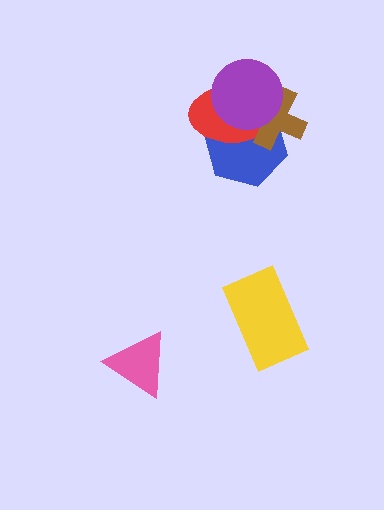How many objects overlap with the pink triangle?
0 objects overlap with the pink triangle.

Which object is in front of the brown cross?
The purple circle is in front of the brown cross.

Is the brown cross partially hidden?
Yes, it is partially covered by another shape.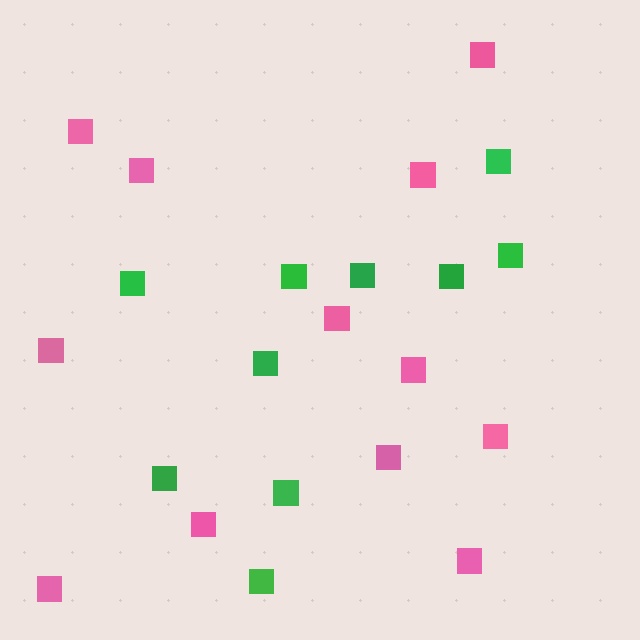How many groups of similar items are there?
There are 2 groups: one group of pink squares (12) and one group of green squares (10).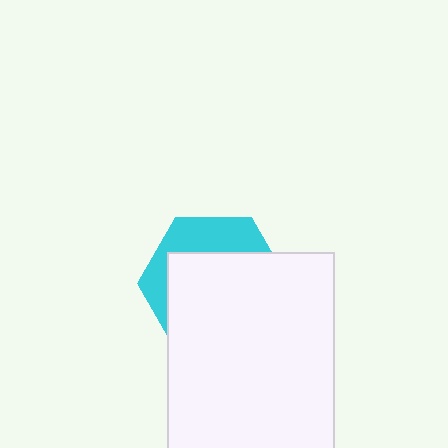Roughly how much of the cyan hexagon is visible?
A small part of it is visible (roughly 31%).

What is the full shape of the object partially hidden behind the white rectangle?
The partially hidden object is a cyan hexagon.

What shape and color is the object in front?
The object in front is a white rectangle.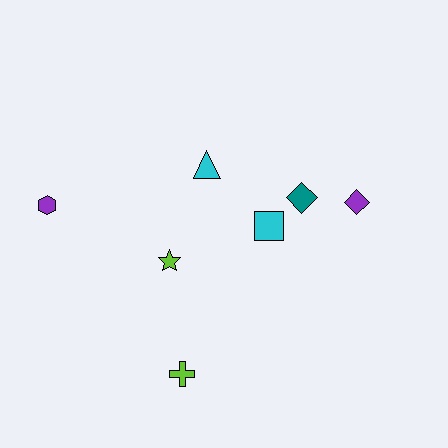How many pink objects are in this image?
There are no pink objects.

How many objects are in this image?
There are 7 objects.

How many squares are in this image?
There is 1 square.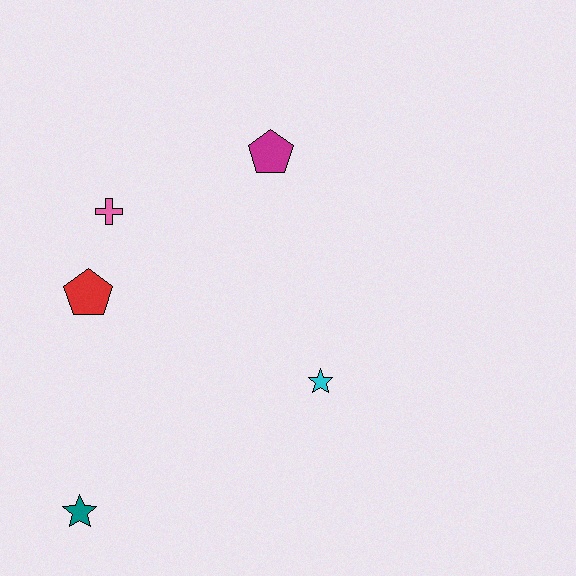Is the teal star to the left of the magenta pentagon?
Yes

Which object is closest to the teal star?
The red pentagon is closest to the teal star.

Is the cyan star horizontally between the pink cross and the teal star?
No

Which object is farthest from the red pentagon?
The cyan star is farthest from the red pentagon.